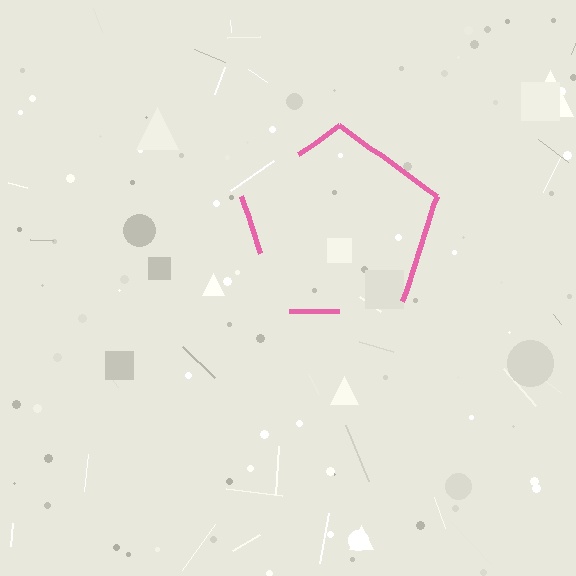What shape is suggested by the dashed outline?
The dashed outline suggests a pentagon.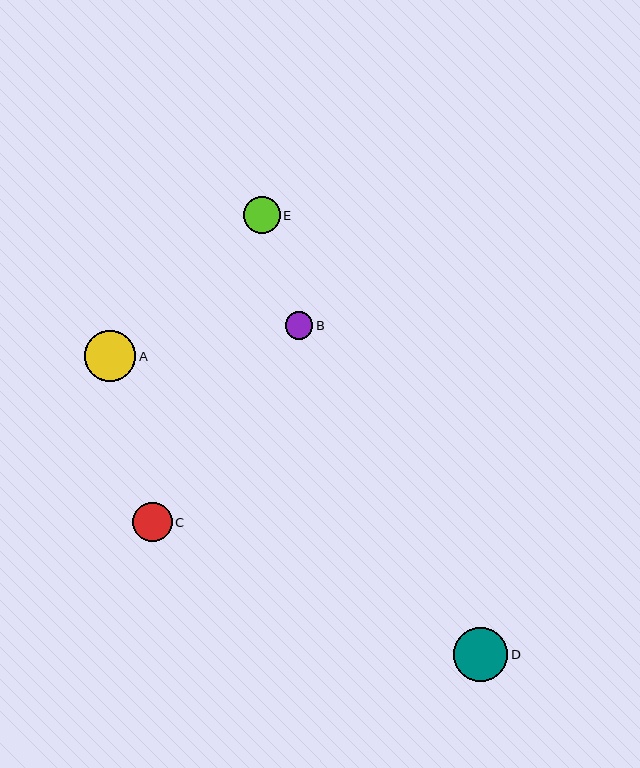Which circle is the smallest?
Circle B is the smallest with a size of approximately 27 pixels.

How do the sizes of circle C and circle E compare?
Circle C and circle E are approximately the same size.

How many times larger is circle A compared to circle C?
Circle A is approximately 1.3 times the size of circle C.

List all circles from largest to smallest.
From largest to smallest: D, A, C, E, B.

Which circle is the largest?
Circle D is the largest with a size of approximately 54 pixels.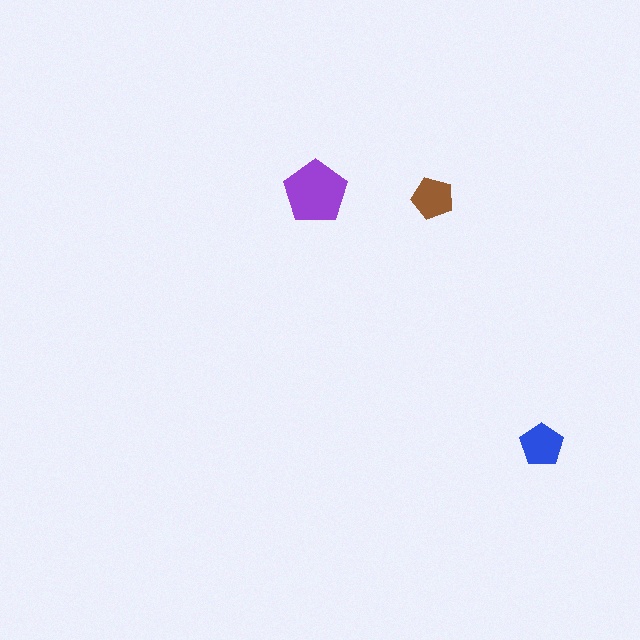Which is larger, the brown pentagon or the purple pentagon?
The purple one.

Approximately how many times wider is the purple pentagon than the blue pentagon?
About 1.5 times wider.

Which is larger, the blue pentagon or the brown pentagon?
The blue one.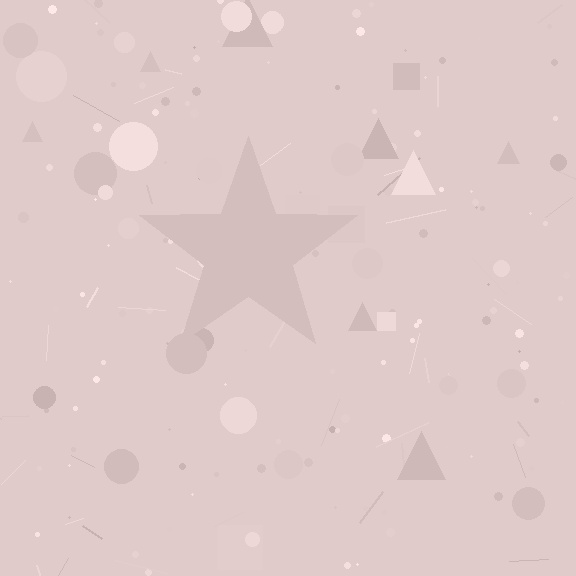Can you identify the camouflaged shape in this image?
The camouflaged shape is a star.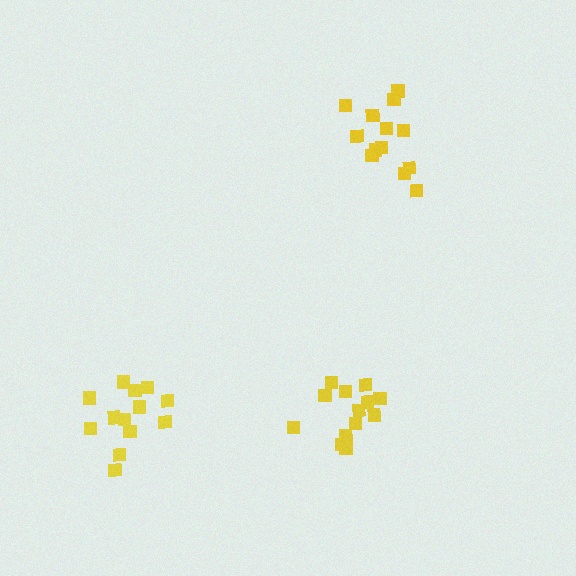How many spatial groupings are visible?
There are 3 spatial groupings.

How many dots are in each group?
Group 1: 14 dots, Group 2: 13 dots, Group 3: 13 dots (40 total).